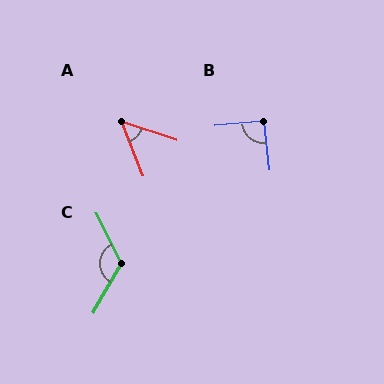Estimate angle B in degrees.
Approximately 91 degrees.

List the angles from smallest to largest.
A (50°), B (91°), C (123°).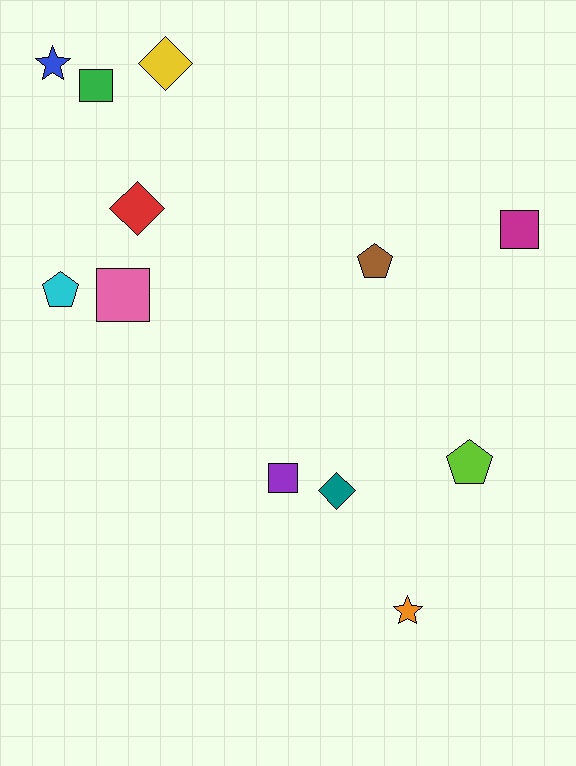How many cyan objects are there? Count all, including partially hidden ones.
There is 1 cyan object.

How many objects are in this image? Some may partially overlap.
There are 12 objects.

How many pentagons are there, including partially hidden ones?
There are 3 pentagons.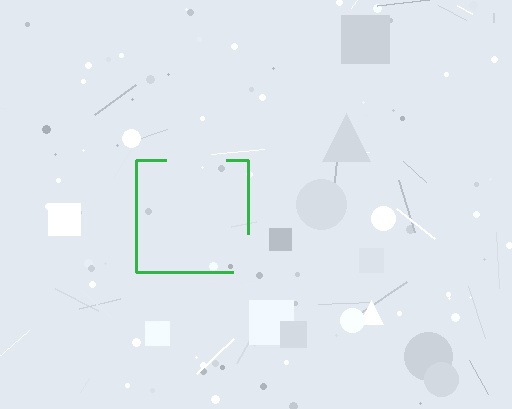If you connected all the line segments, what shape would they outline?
They would outline a square.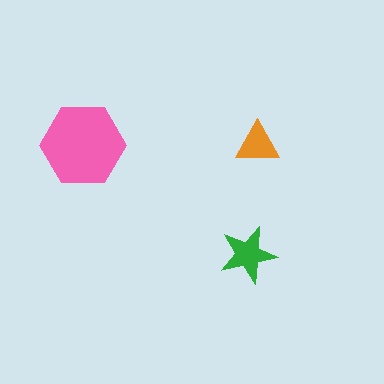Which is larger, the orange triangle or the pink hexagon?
The pink hexagon.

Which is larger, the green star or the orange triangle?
The green star.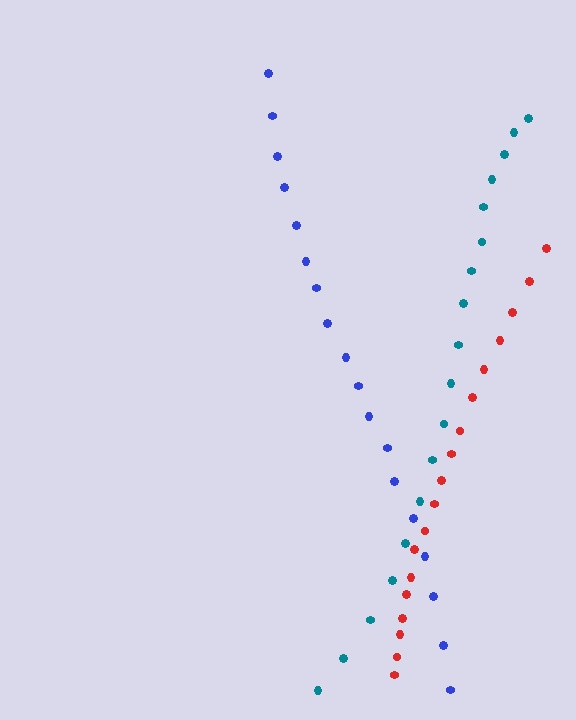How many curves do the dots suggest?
There are 3 distinct paths.